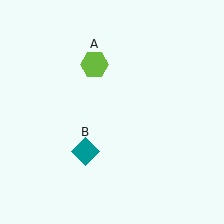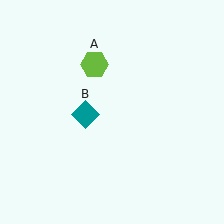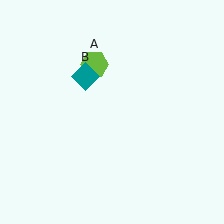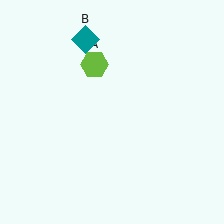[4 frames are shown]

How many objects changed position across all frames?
1 object changed position: teal diamond (object B).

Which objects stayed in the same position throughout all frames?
Lime hexagon (object A) remained stationary.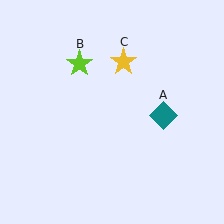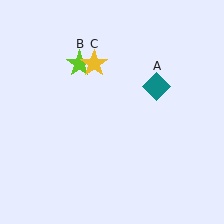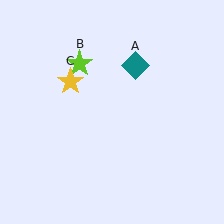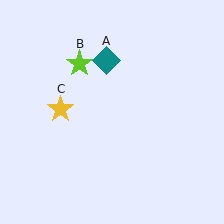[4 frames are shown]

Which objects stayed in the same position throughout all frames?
Lime star (object B) remained stationary.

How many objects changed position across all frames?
2 objects changed position: teal diamond (object A), yellow star (object C).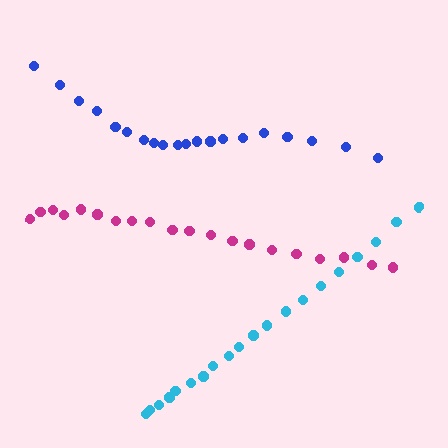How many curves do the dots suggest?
There are 3 distinct paths.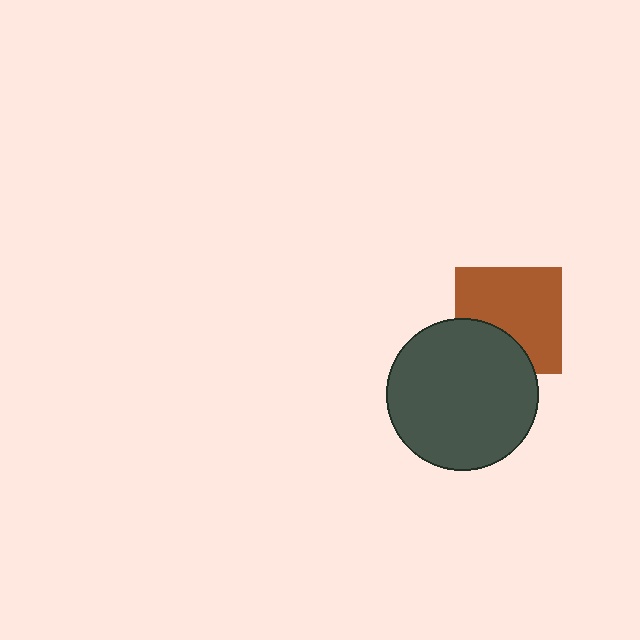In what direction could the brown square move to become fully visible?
The brown square could move up. That would shift it out from behind the dark gray circle entirely.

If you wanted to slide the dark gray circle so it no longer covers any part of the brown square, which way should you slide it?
Slide it down — that is the most direct way to separate the two shapes.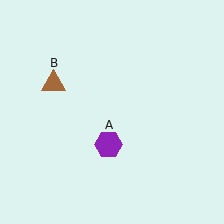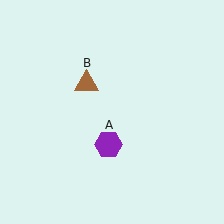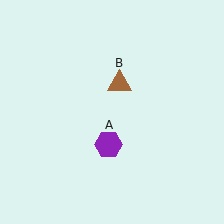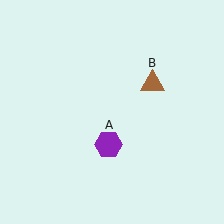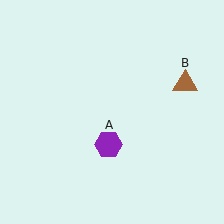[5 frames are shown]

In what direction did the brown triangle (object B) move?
The brown triangle (object B) moved right.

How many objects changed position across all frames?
1 object changed position: brown triangle (object B).